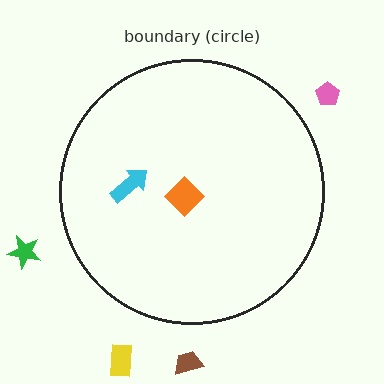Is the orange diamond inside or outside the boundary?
Inside.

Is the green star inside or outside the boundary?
Outside.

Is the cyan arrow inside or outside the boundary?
Inside.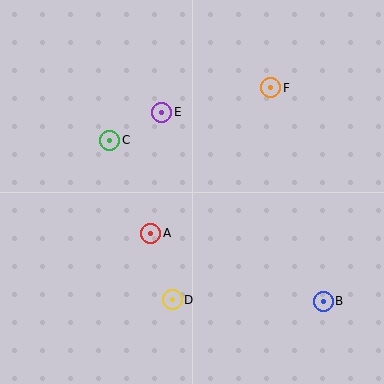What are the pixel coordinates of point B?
Point B is at (323, 301).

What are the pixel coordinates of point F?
Point F is at (271, 88).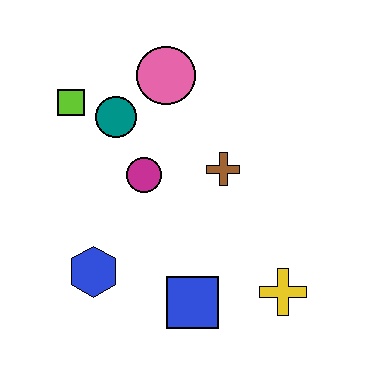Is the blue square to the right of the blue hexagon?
Yes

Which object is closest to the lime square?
The teal circle is closest to the lime square.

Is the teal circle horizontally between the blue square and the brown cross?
No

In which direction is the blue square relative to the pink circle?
The blue square is below the pink circle.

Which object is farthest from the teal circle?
The yellow cross is farthest from the teal circle.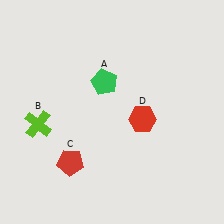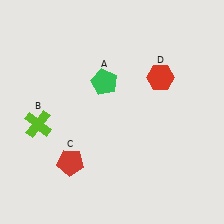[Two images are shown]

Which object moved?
The red hexagon (D) moved up.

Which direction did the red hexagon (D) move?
The red hexagon (D) moved up.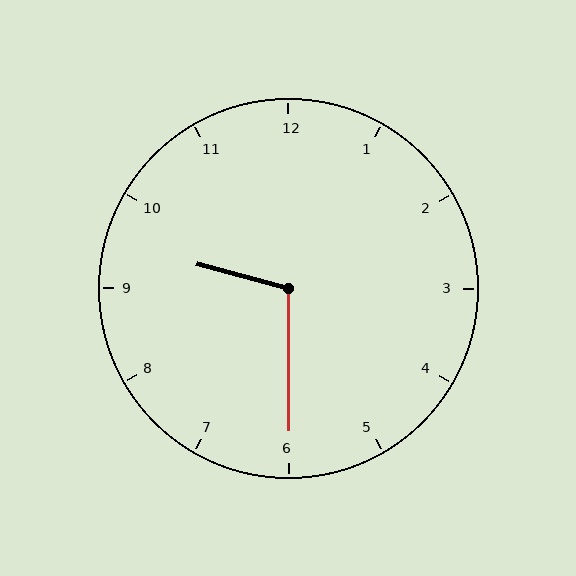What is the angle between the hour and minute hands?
Approximately 105 degrees.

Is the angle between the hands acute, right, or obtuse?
It is obtuse.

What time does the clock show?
9:30.